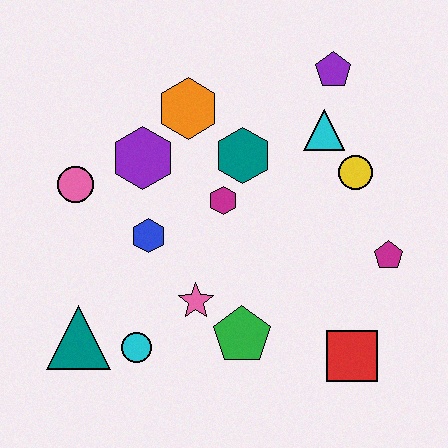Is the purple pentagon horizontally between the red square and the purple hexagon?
Yes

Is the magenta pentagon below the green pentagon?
No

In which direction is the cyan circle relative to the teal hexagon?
The cyan circle is below the teal hexagon.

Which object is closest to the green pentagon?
The pink star is closest to the green pentagon.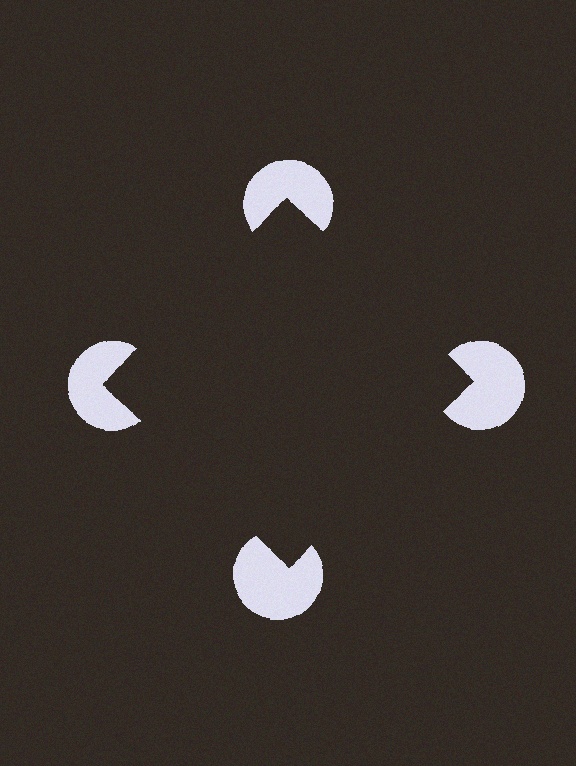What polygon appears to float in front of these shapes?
An illusory square — its edges are inferred from the aligned wedge cuts in the pac-man discs, not physically drawn.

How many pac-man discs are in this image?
There are 4 — one at each vertex of the illusory square.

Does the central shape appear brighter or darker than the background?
It typically appears slightly darker than the background, even though no actual brightness change is drawn.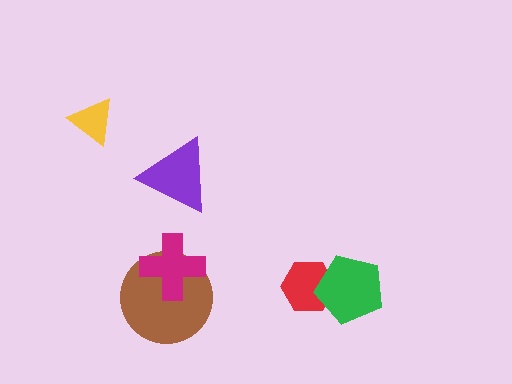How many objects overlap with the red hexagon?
1 object overlaps with the red hexagon.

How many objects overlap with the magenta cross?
1 object overlaps with the magenta cross.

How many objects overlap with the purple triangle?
0 objects overlap with the purple triangle.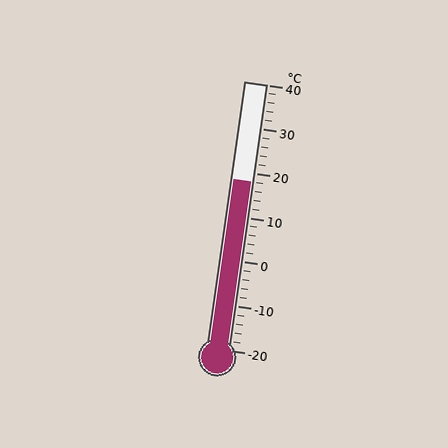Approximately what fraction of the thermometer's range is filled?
The thermometer is filled to approximately 65% of its range.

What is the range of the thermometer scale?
The thermometer scale ranges from -20°C to 40°C.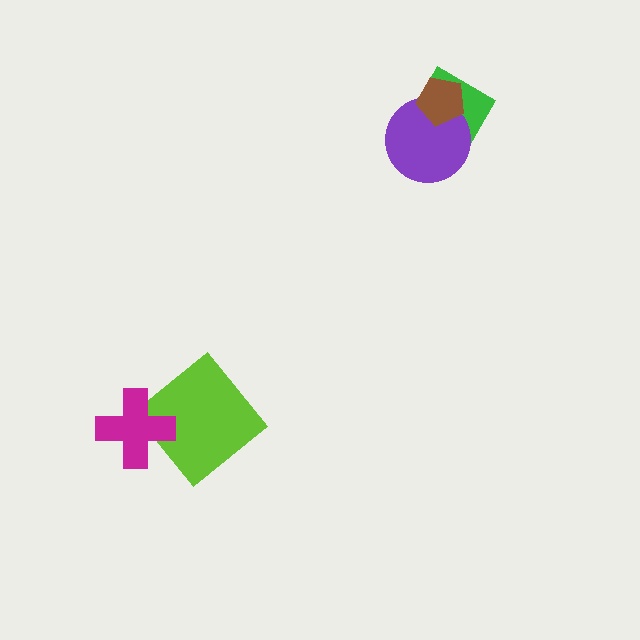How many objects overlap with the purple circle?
2 objects overlap with the purple circle.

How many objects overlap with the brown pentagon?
2 objects overlap with the brown pentagon.